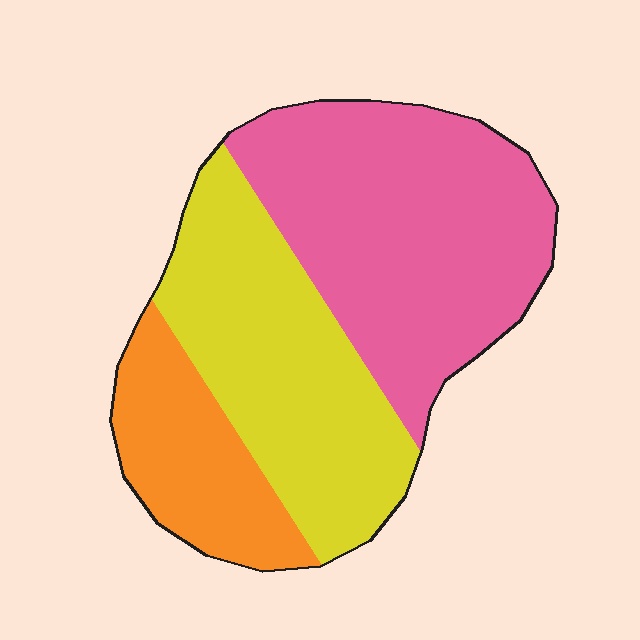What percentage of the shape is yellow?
Yellow covers around 35% of the shape.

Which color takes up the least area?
Orange, at roughly 20%.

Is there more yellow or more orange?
Yellow.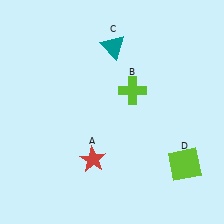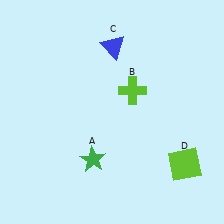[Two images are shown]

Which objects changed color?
A changed from red to green. C changed from teal to blue.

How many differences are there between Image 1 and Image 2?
There are 2 differences between the two images.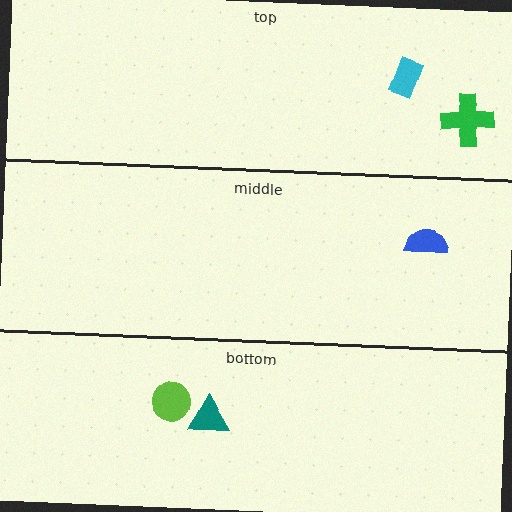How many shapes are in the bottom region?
2.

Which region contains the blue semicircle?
The middle region.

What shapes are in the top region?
The green cross, the cyan rectangle.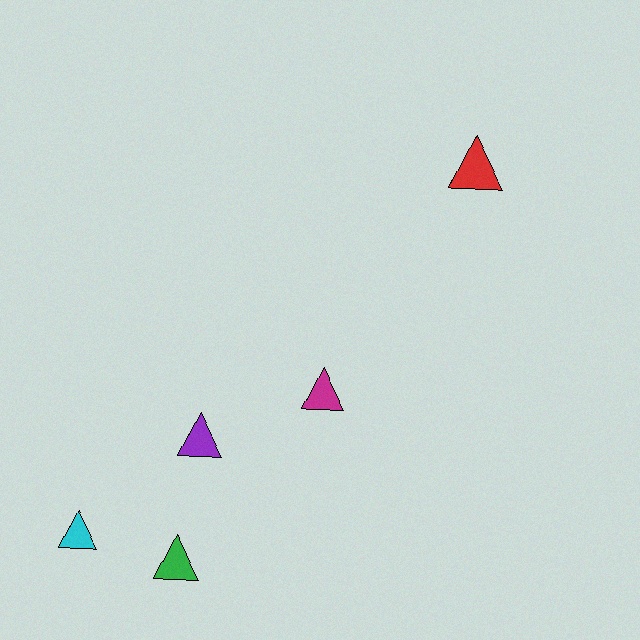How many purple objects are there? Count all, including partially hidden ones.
There is 1 purple object.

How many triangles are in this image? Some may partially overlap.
There are 5 triangles.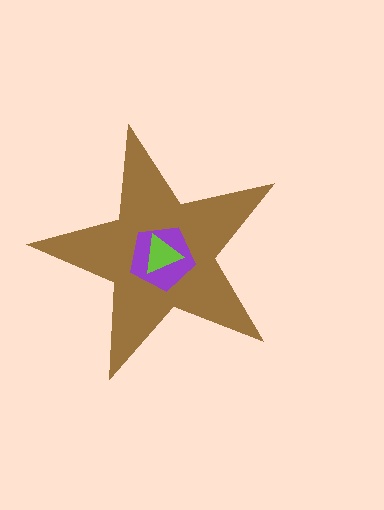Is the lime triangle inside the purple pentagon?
Yes.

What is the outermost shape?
The brown star.